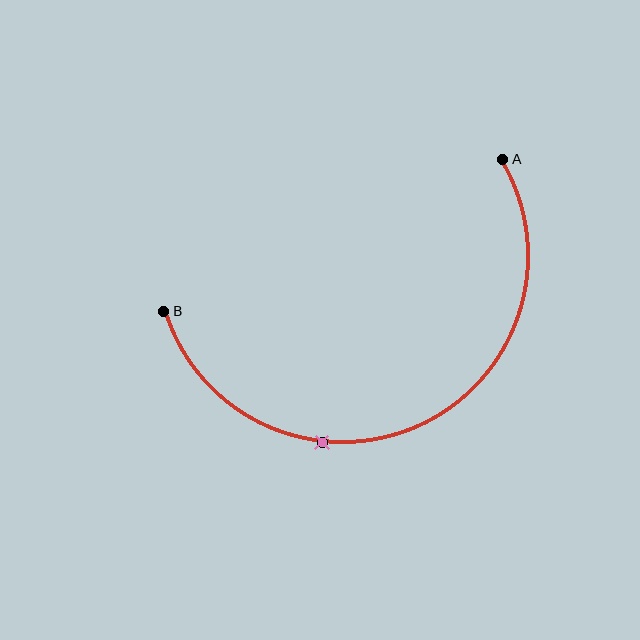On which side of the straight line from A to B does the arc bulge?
The arc bulges below the straight line connecting A and B.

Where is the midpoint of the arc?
The arc midpoint is the point on the curve farthest from the straight line joining A and B. It sits below that line.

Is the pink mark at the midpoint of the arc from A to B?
No. The pink mark lies on the arc but is closer to endpoint B. The arc midpoint would be at the point on the curve equidistant along the arc from both A and B.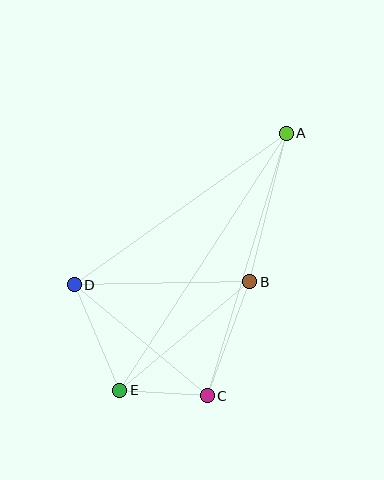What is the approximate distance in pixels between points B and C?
The distance between B and C is approximately 122 pixels.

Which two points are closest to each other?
Points C and E are closest to each other.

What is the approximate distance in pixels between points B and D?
The distance between B and D is approximately 176 pixels.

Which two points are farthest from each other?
Points A and E are farthest from each other.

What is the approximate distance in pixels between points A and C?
The distance between A and C is approximately 274 pixels.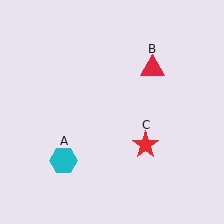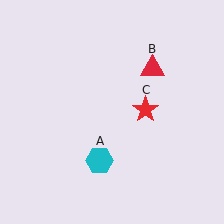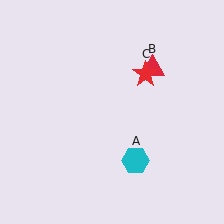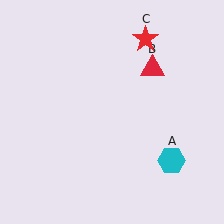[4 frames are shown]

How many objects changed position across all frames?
2 objects changed position: cyan hexagon (object A), red star (object C).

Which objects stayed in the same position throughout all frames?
Red triangle (object B) remained stationary.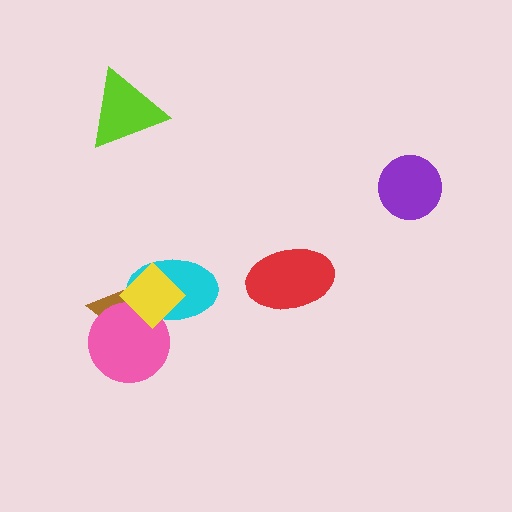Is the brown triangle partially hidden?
Yes, it is partially covered by another shape.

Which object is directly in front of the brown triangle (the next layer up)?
The cyan ellipse is directly in front of the brown triangle.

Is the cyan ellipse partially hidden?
Yes, it is partially covered by another shape.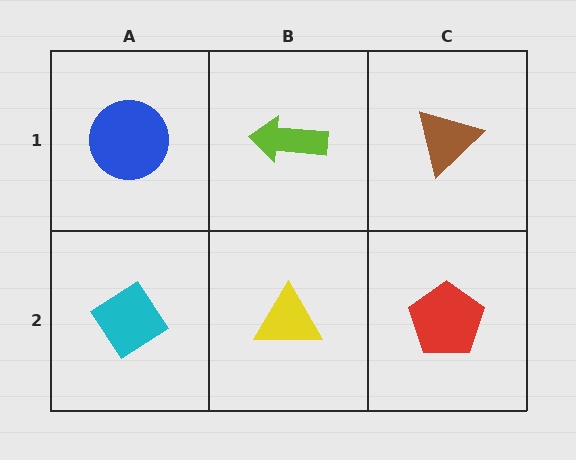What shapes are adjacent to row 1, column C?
A red pentagon (row 2, column C), a lime arrow (row 1, column B).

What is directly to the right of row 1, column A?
A lime arrow.